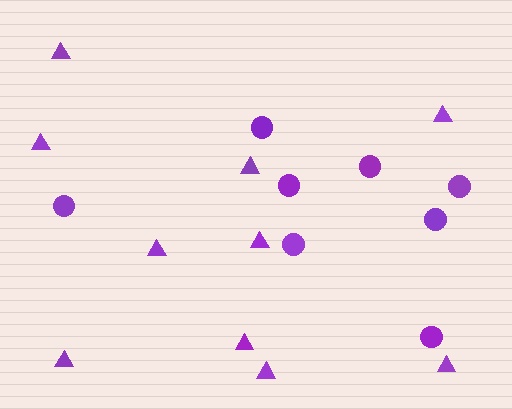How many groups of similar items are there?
There are 2 groups: one group of circles (8) and one group of triangles (10).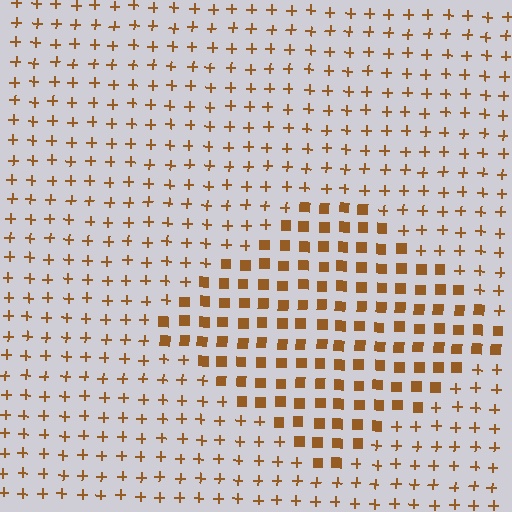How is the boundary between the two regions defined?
The boundary is defined by a change in element shape: squares inside vs. plus signs outside. All elements share the same color and spacing.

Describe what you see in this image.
The image is filled with small brown elements arranged in a uniform grid. A diamond-shaped region contains squares, while the surrounding area contains plus signs. The boundary is defined purely by the change in element shape.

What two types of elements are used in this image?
The image uses squares inside the diamond region and plus signs outside it.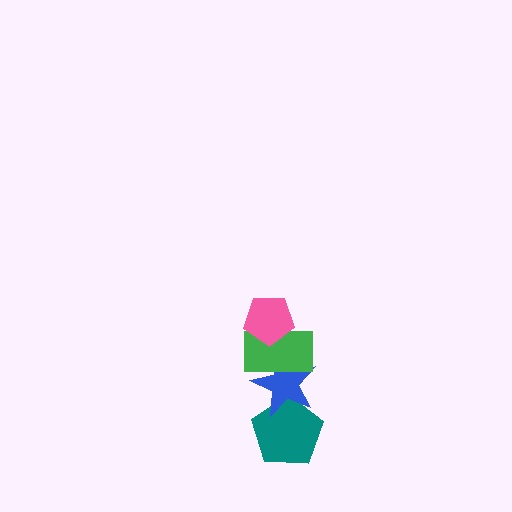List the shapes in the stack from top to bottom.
From top to bottom: the pink pentagon, the green rectangle, the blue star, the teal pentagon.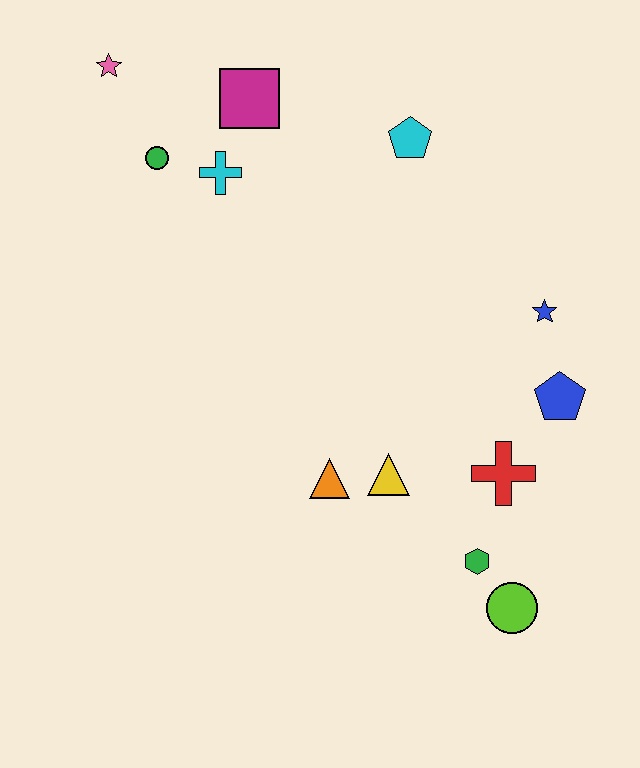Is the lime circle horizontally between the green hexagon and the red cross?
No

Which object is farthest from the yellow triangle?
The pink star is farthest from the yellow triangle.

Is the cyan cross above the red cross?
Yes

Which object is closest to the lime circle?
The green hexagon is closest to the lime circle.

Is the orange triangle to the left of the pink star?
No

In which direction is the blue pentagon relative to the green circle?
The blue pentagon is to the right of the green circle.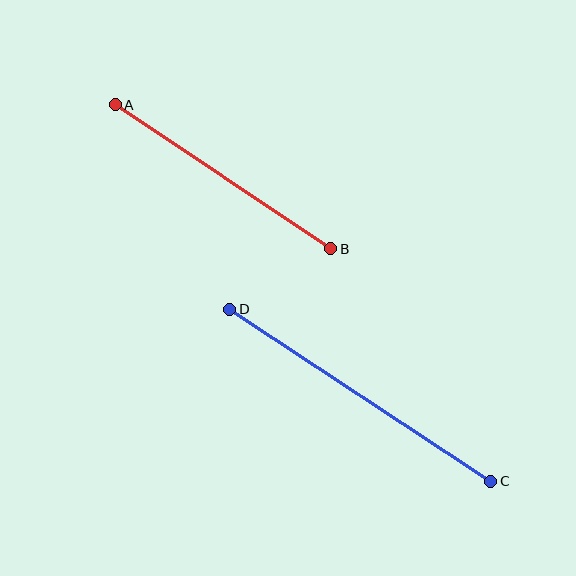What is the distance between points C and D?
The distance is approximately 312 pixels.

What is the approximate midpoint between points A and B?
The midpoint is at approximately (223, 177) pixels.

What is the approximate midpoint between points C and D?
The midpoint is at approximately (360, 395) pixels.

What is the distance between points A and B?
The distance is approximately 259 pixels.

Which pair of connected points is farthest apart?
Points C and D are farthest apart.